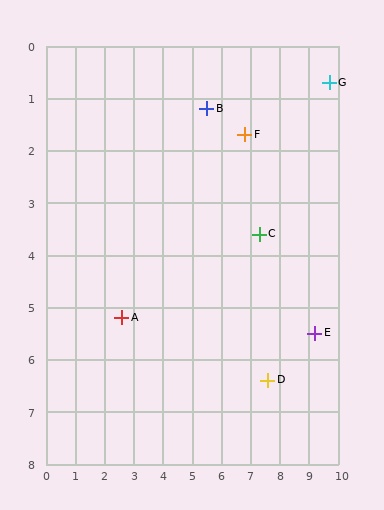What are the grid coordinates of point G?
Point G is at approximately (9.7, 0.7).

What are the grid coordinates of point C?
Point C is at approximately (7.3, 3.6).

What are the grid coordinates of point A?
Point A is at approximately (2.6, 5.2).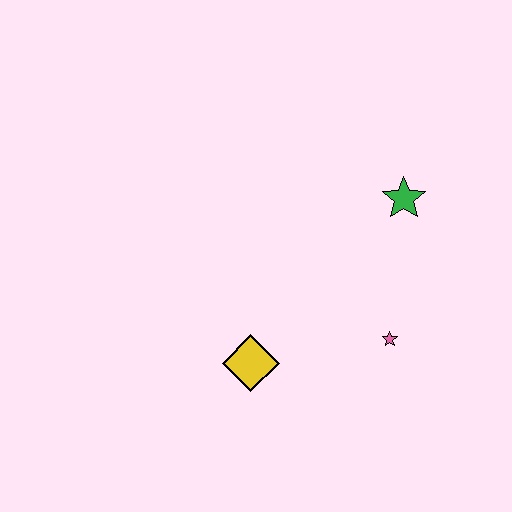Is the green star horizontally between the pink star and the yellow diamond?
No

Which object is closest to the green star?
The pink star is closest to the green star.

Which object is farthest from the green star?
The yellow diamond is farthest from the green star.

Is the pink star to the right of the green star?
No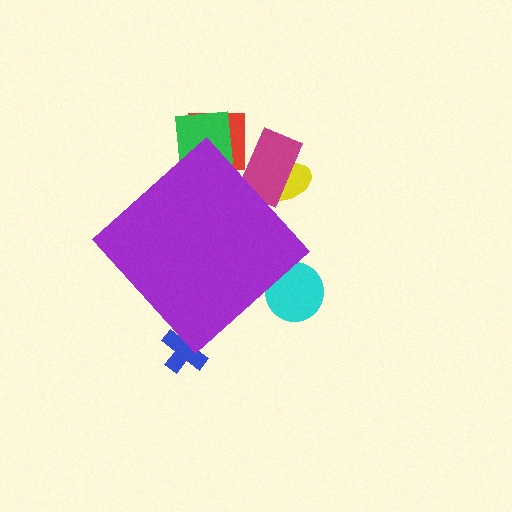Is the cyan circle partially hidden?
Yes, the cyan circle is partially hidden behind the purple diamond.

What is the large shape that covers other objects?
A purple diamond.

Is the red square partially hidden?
Yes, the red square is partially hidden behind the purple diamond.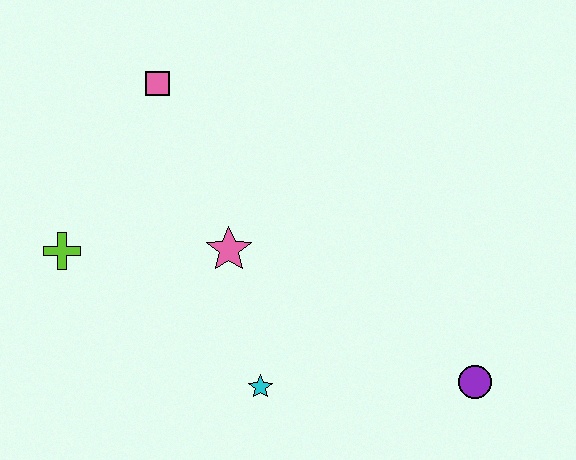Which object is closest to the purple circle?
The cyan star is closest to the purple circle.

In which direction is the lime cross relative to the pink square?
The lime cross is below the pink square.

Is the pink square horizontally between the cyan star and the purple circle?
No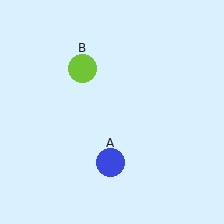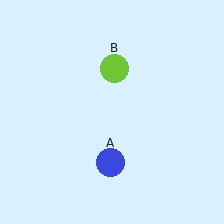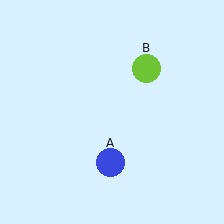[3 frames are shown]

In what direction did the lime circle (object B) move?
The lime circle (object B) moved right.